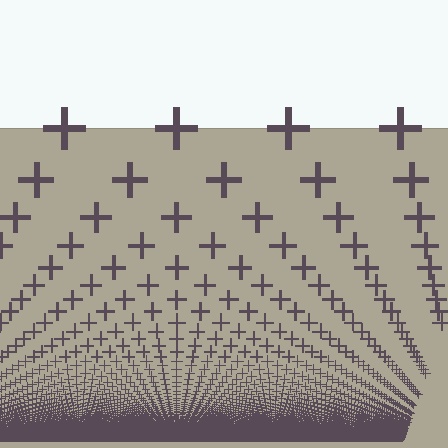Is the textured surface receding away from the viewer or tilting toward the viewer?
The surface appears to tilt toward the viewer. Texture elements get larger and sparser toward the top.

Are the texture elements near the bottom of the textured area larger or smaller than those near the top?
Smaller. The gradient is inverted — elements near the bottom are smaller and denser.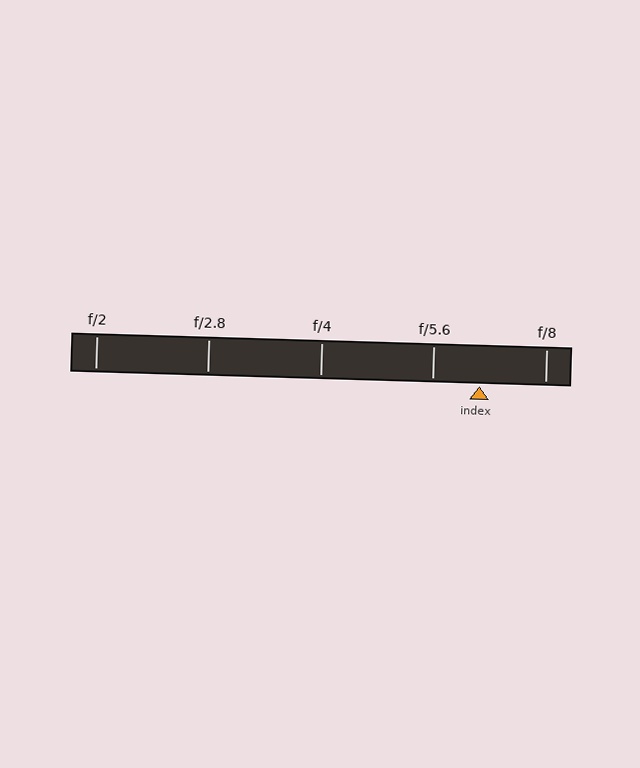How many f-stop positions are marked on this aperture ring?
There are 5 f-stop positions marked.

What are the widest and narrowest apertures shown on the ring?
The widest aperture shown is f/2 and the narrowest is f/8.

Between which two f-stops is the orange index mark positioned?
The index mark is between f/5.6 and f/8.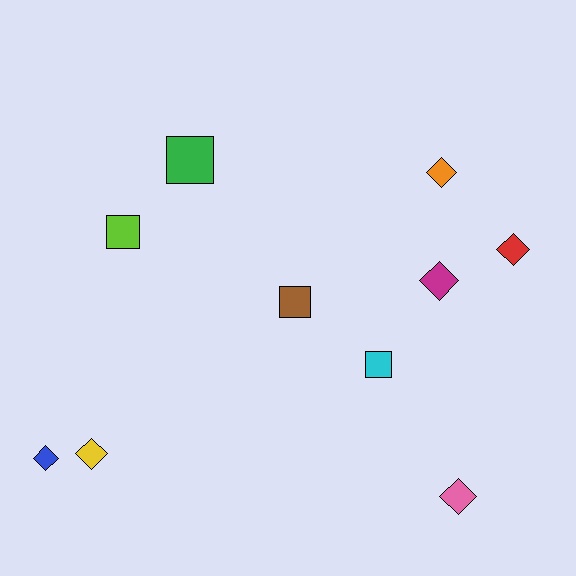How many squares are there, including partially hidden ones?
There are 4 squares.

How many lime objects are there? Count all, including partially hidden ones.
There is 1 lime object.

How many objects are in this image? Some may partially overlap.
There are 10 objects.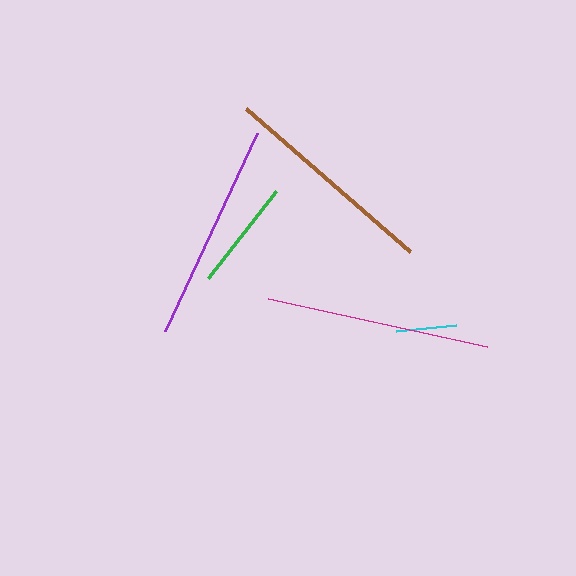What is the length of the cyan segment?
The cyan segment is approximately 61 pixels long.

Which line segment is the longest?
The magenta line is the longest at approximately 224 pixels.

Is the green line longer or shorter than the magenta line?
The magenta line is longer than the green line.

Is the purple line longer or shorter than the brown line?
The purple line is longer than the brown line.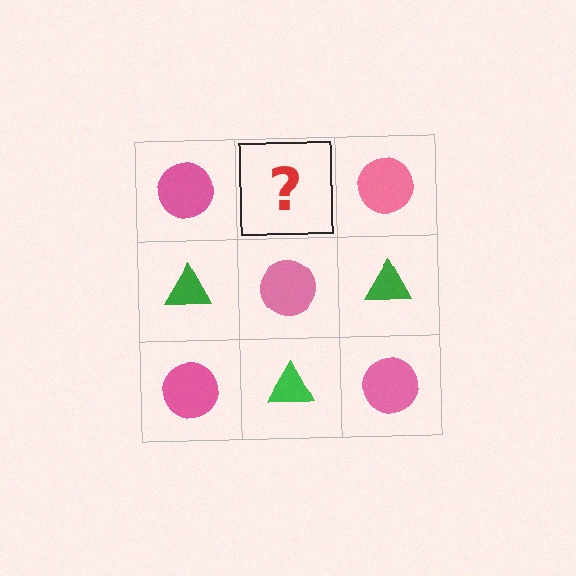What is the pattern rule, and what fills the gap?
The rule is that it alternates pink circle and green triangle in a checkerboard pattern. The gap should be filled with a green triangle.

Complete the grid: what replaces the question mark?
The question mark should be replaced with a green triangle.